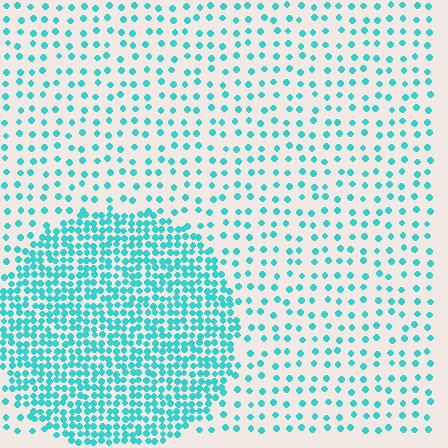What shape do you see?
I see a circle.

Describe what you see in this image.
The image contains small cyan elements arranged at two different densities. A circle-shaped region is visible where the elements are more densely packed than the surrounding area.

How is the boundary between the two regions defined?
The boundary is defined by a change in element density (approximately 2.9x ratio). All elements are the same color, size, and shape.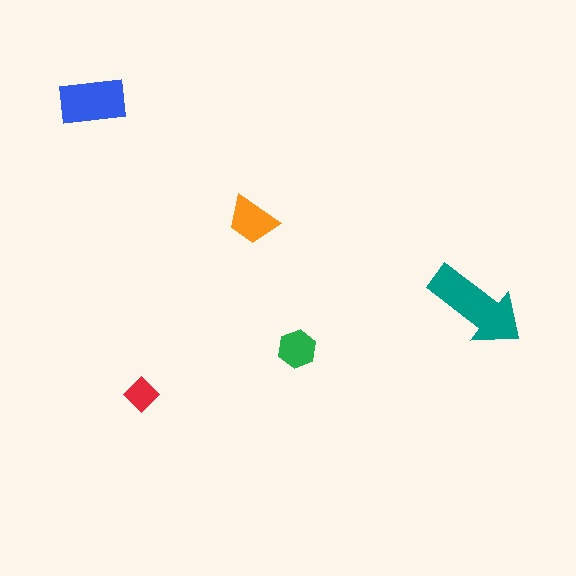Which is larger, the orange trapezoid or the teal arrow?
The teal arrow.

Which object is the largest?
The teal arrow.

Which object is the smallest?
The red diamond.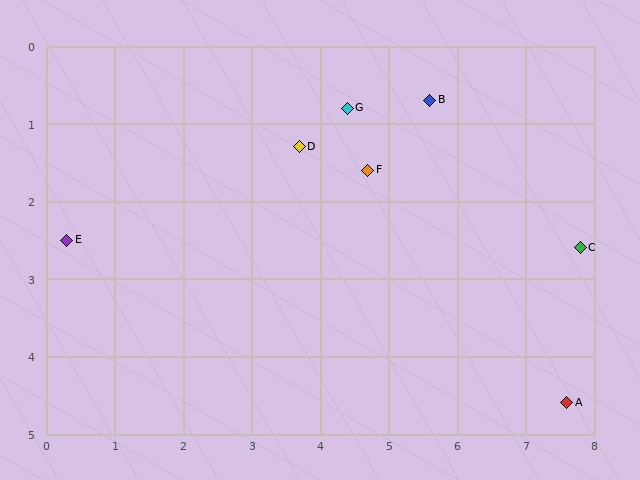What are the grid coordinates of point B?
Point B is at approximately (5.6, 0.7).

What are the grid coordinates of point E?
Point E is at approximately (0.3, 2.5).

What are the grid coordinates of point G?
Point G is at approximately (4.4, 0.8).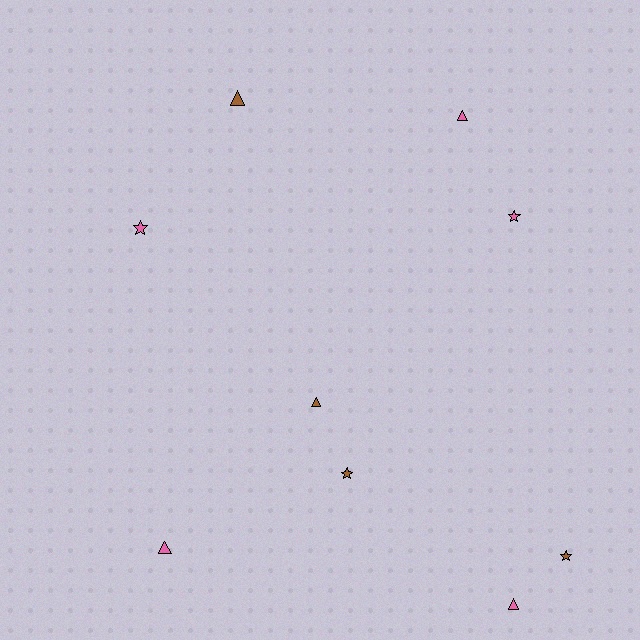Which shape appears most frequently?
Triangle, with 5 objects.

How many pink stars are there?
There are 2 pink stars.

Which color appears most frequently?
Pink, with 5 objects.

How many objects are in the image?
There are 9 objects.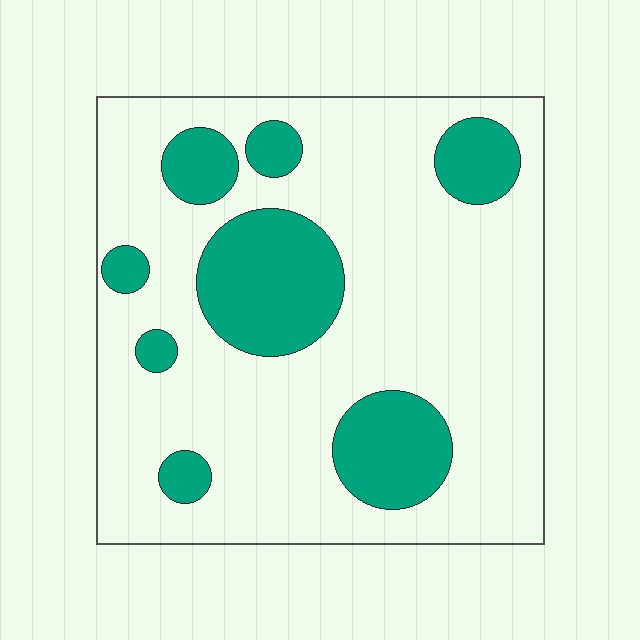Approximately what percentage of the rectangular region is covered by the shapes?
Approximately 25%.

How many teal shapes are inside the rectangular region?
8.